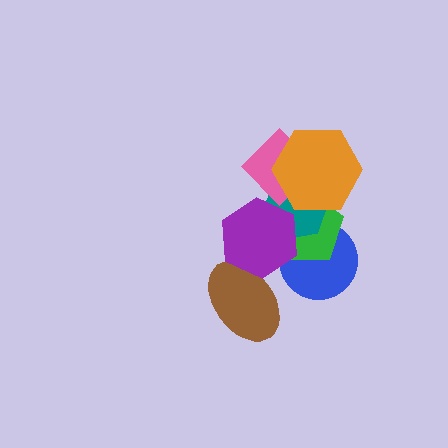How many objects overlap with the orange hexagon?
3 objects overlap with the orange hexagon.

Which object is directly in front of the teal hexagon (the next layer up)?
The pink diamond is directly in front of the teal hexagon.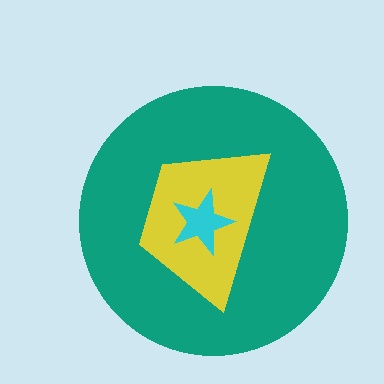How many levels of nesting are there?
3.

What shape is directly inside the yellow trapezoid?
The cyan star.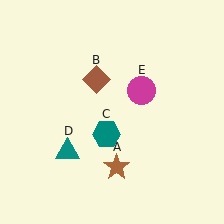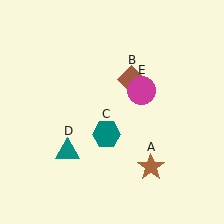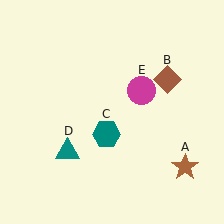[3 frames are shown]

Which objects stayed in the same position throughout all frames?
Teal hexagon (object C) and teal triangle (object D) and magenta circle (object E) remained stationary.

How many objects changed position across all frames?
2 objects changed position: brown star (object A), brown diamond (object B).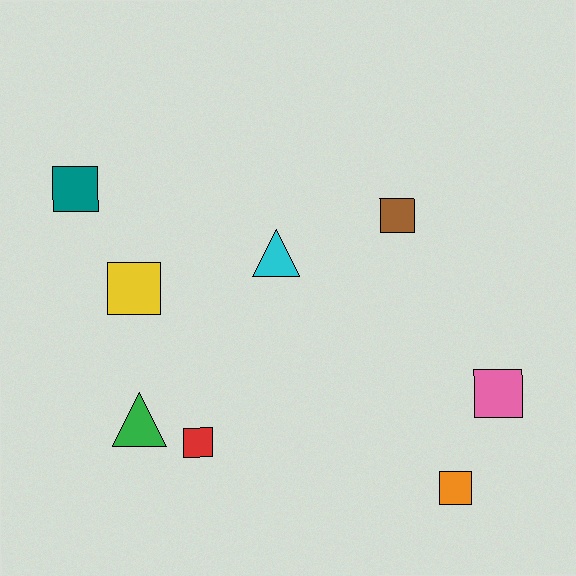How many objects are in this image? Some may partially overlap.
There are 8 objects.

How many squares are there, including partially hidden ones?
There are 6 squares.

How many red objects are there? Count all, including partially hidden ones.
There is 1 red object.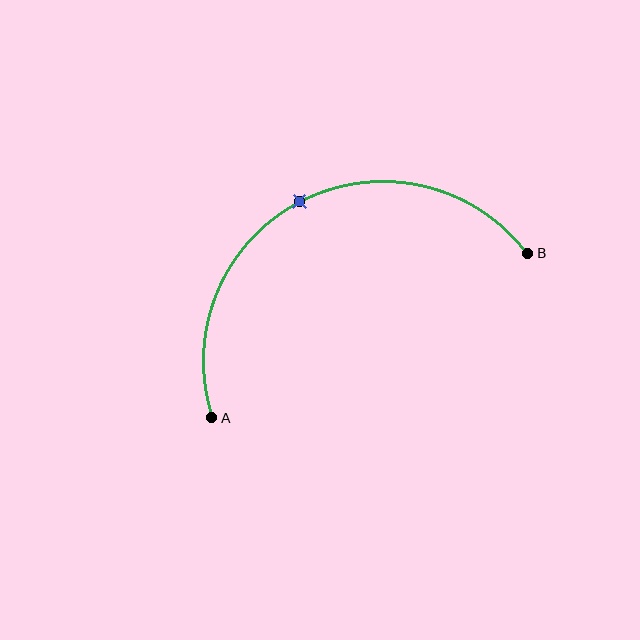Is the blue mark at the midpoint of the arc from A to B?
Yes. The blue mark lies on the arc at equal arc-length from both A and B — it is the arc midpoint.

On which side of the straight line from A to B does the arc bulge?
The arc bulges above the straight line connecting A and B.